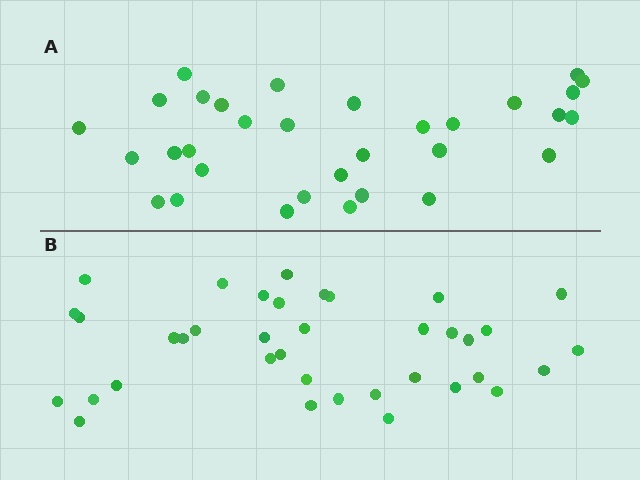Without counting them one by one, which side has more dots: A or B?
Region B (the bottom region) has more dots.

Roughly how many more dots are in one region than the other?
Region B has about 5 more dots than region A.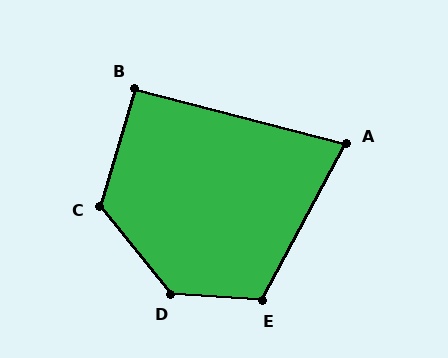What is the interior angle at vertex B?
Approximately 92 degrees (approximately right).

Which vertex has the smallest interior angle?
A, at approximately 77 degrees.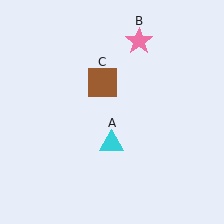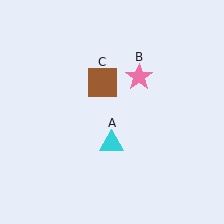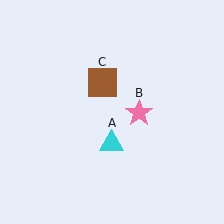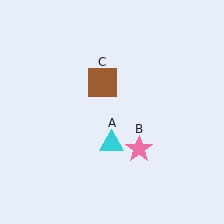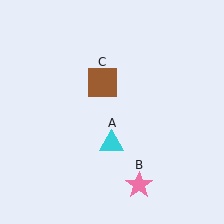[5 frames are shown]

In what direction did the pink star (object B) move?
The pink star (object B) moved down.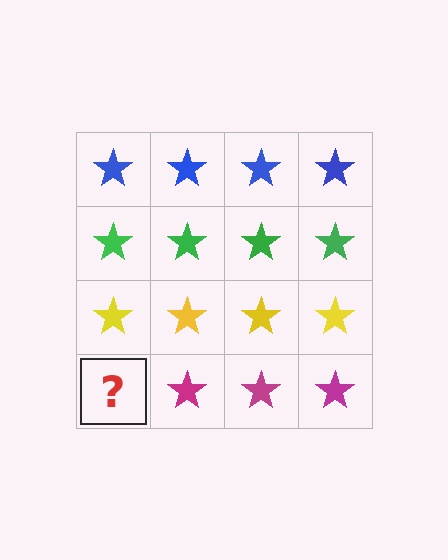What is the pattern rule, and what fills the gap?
The rule is that each row has a consistent color. The gap should be filled with a magenta star.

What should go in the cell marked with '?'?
The missing cell should contain a magenta star.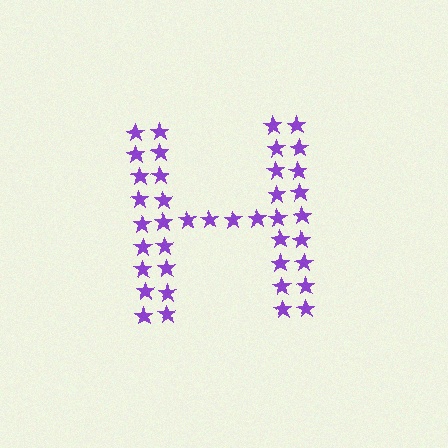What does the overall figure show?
The overall figure shows the letter H.